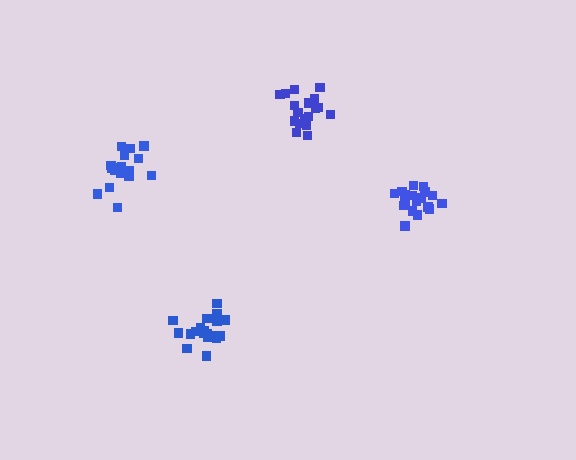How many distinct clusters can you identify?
There are 4 distinct clusters.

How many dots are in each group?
Group 1: 17 dots, Group 2: 20 dots, Group 3: 19 dots, Group 4: 18 dots (74 total).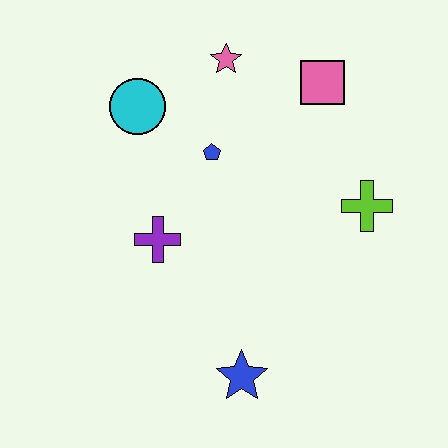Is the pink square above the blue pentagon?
Yes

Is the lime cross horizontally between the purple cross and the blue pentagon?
No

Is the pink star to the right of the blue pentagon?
Yes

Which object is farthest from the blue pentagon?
The blue star is farthest from the blue pentagon.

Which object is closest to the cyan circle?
The blue pentagon is closest to the cyan circle.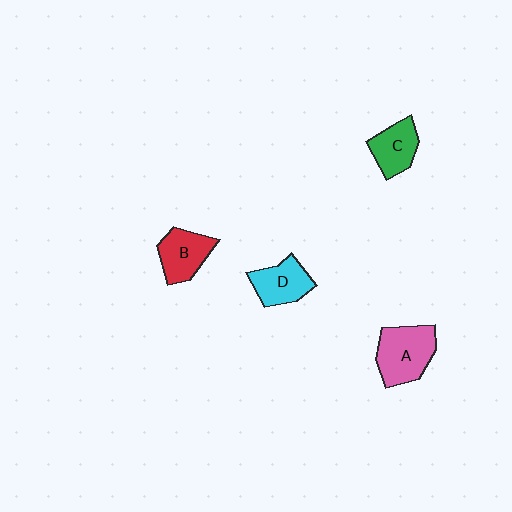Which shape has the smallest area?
Shape C (green).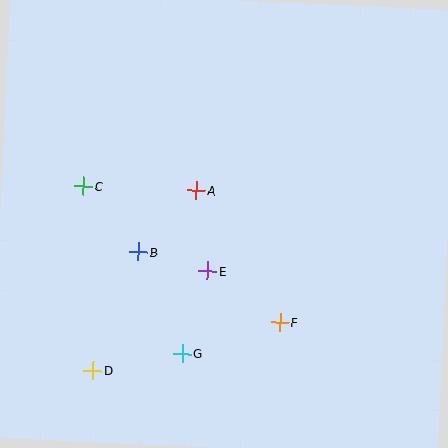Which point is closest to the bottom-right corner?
Point F is closest to the bottom-right corner.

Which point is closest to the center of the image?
Point A at (196, 190) is closest to the center.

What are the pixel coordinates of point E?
Point E is at (208, 271).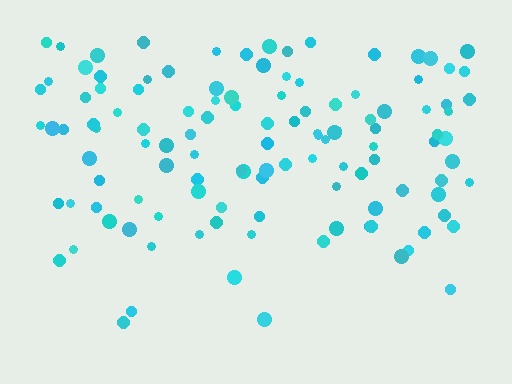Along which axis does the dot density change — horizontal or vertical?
Vertical.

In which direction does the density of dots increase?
From bottom to top, with the top side densest.